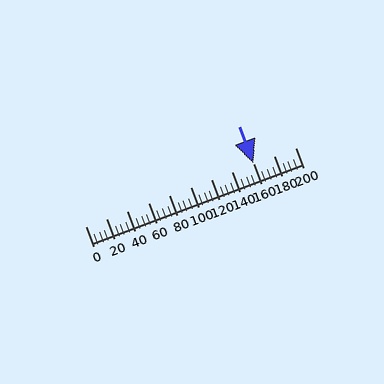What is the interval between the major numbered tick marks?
The major tick marks are spaced 20 units apart.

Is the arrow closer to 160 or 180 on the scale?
The arrow is closer to 160.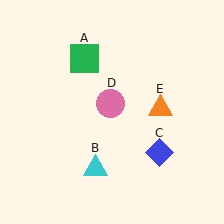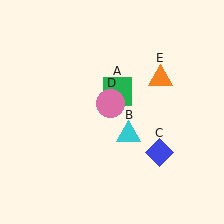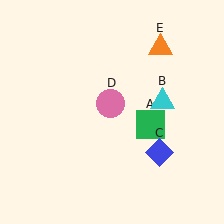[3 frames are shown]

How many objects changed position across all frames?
3 objects changed position: green square (object A), cyan triangle (object B), orange triangle (object E).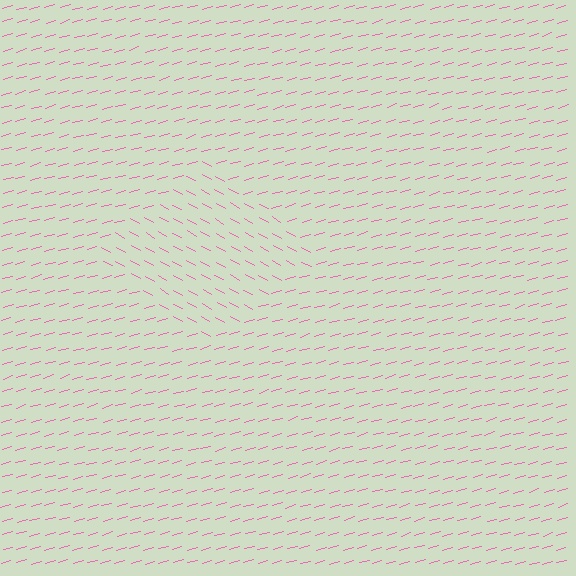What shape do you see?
I see a diamond.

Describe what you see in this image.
The image is filled with small pink line segments. A diamond region in the image has lines oriented differently from the surrounding lines, creating a visible texture boundary.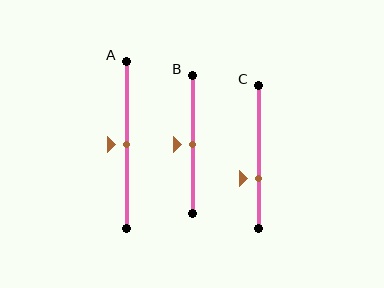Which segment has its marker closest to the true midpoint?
Segment A has its marker closest to the true midpoint.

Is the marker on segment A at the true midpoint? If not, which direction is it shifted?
Yes, the marker on segment A is at the true midpoint.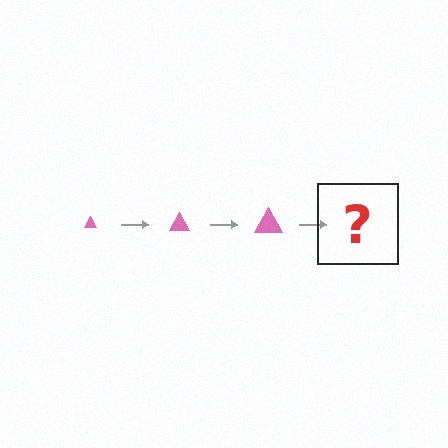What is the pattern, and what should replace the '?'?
The pattern is that the triangle gets progressively larger each step. The '?' should be a pink triangle, larger than the previous one.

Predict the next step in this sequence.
The next step is a pink triangle, larger than the previous one.